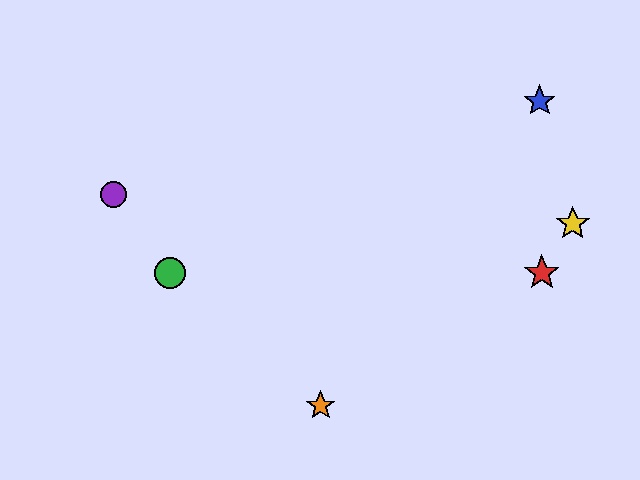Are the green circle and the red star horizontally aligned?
Yes, both are at y≈273.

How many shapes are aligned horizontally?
2 shapes (the red star, the green circle) are aligned horizontally.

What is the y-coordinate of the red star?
The red star is at y≈273.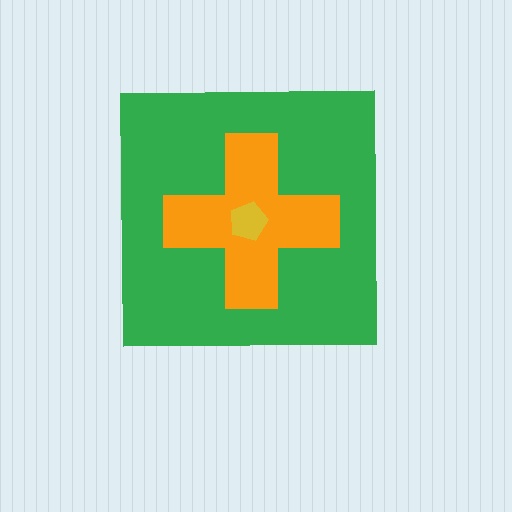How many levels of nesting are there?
3.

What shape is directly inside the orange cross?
The yellow pentagon.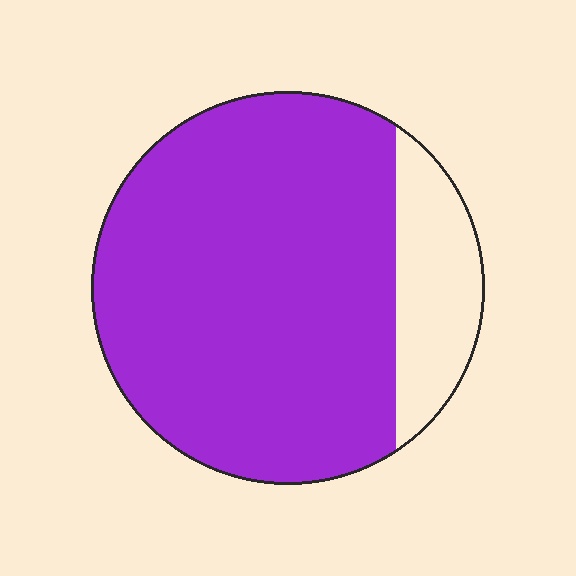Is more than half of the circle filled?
Yes.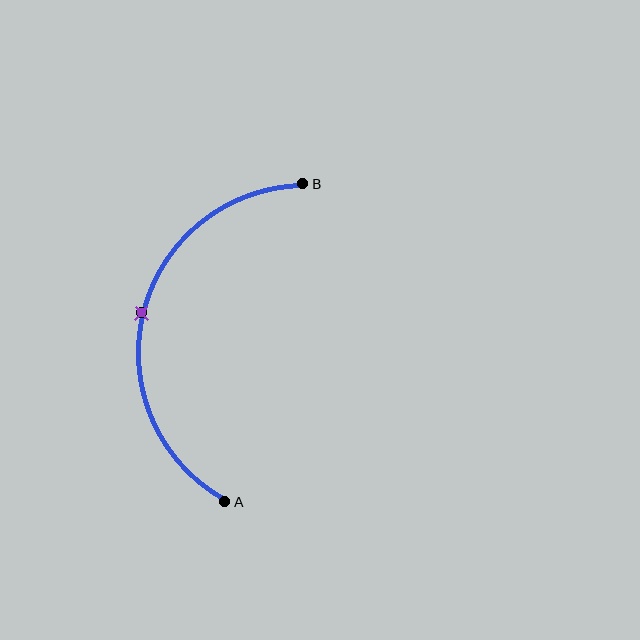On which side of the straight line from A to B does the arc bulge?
The arc bulges to the left of the straight line connecting A and B.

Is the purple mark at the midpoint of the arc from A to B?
Yes. The purple mark lies on the arc at equal arc-length from both A and B — it is the arc midpoint.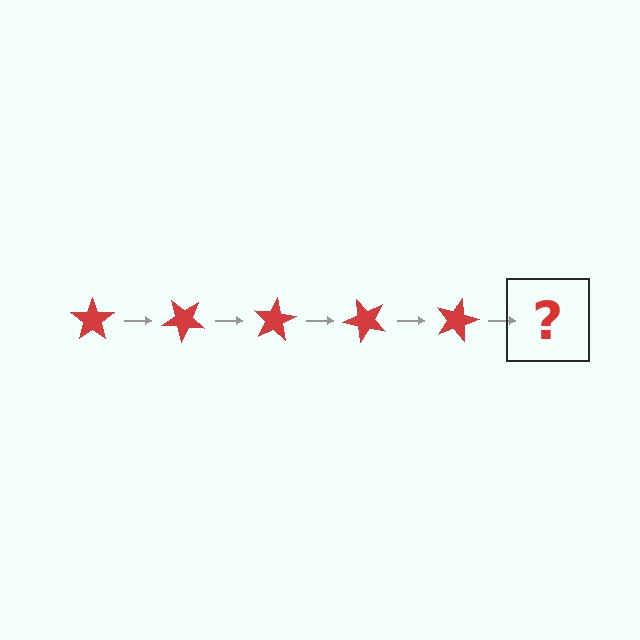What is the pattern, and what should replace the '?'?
The pattern is that the star rotates 40 degrees each step. The '?' should be a red star rotated 200 degrees.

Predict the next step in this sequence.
The next step is a red star rotated 200 degrees.